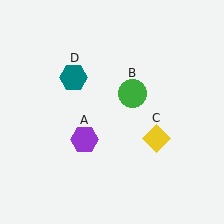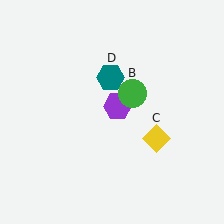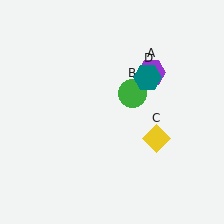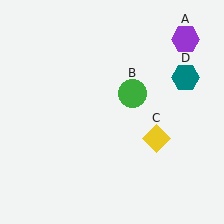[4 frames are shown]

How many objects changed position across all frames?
2 objects changed position: purple hexagon (object A), teal hexagon (object D).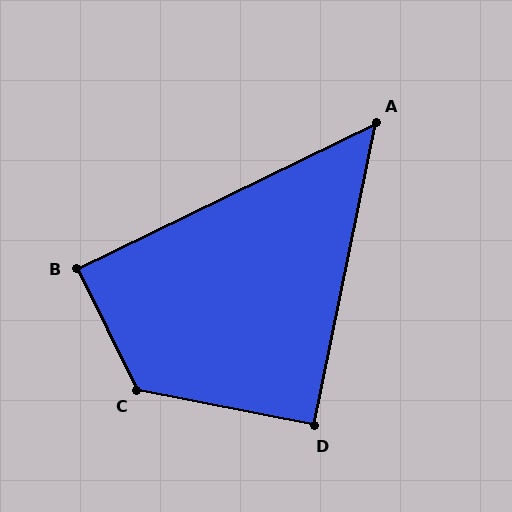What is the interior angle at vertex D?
Approximately 90 degrees (approximately right).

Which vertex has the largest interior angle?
C, at approximately 127 degrees.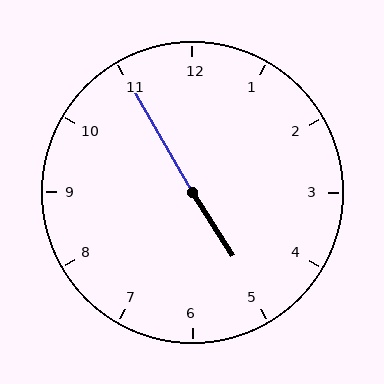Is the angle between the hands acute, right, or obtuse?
It is obtuse.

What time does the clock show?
4:55.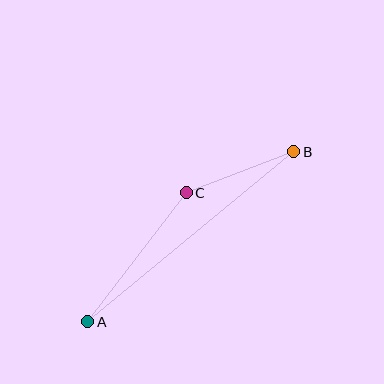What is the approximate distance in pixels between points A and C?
The distance between A and C is approximately 163 pixels.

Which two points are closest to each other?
Points B and C are closest to each other.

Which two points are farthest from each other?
Points A and B are farthest from each other.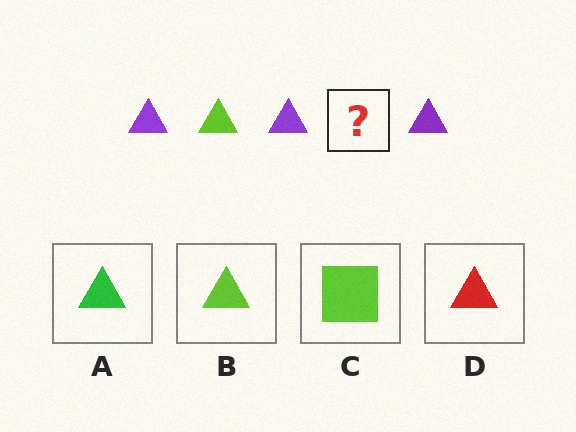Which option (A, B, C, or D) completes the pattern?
B.